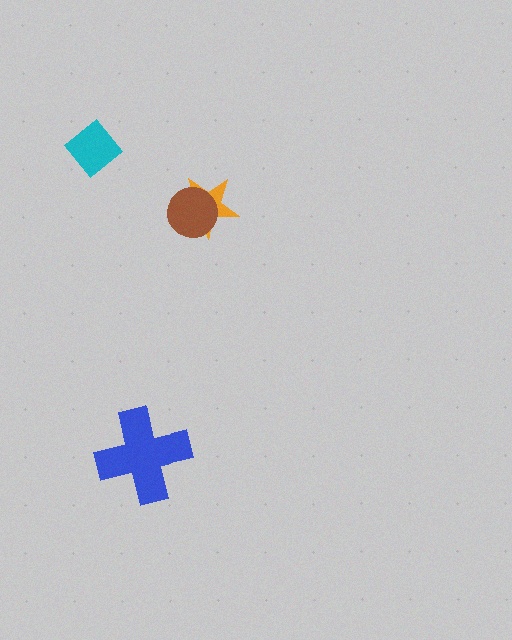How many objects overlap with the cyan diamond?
0 objects overlap with the cyan diamond.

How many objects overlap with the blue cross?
0 objects overlap with the blue cross.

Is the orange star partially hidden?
Yes, it is partially covered by another shape.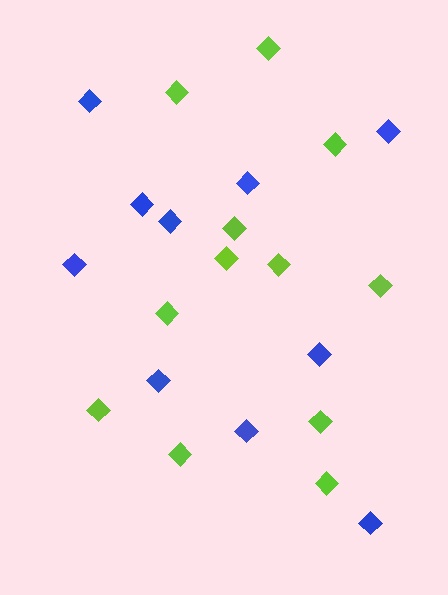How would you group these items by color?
There are 2 groups: one group of blue diamonds (10) and one group of lime diamonds (12).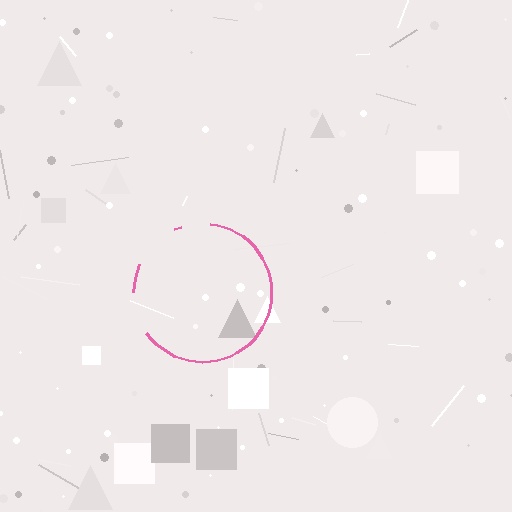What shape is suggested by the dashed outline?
The dashed outline suggests a circle.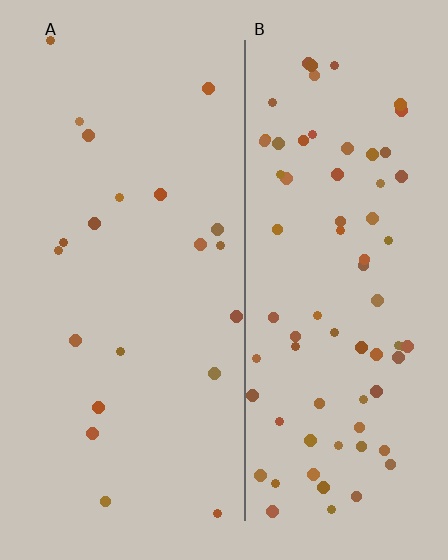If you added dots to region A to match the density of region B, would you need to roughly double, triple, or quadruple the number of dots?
Approximately quadruple.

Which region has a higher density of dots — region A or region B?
B (the right).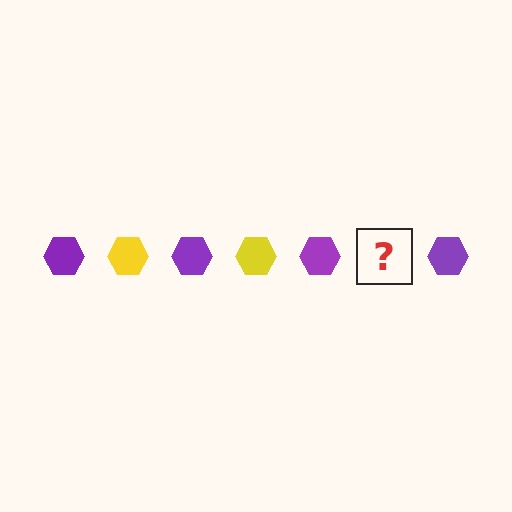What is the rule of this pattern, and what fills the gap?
The rule is that the pattern cycles through purple, yellow hexagons. The gap should be filled with a yellow hexagon.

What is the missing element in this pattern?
The missing element is a yellow hexagon.